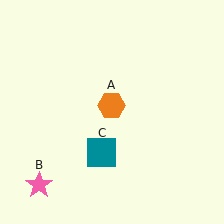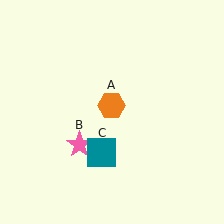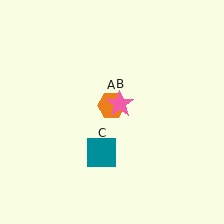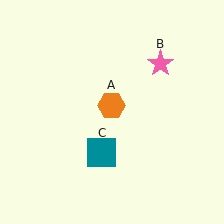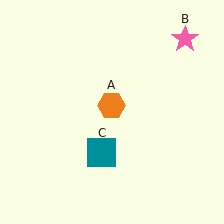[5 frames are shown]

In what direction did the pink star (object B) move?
The pink star (object B) moved up and to the right.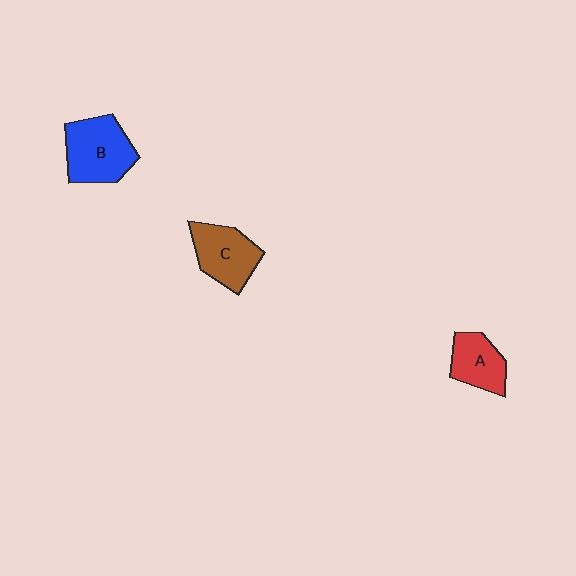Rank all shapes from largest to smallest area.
From largest to smallest: B (blue), C (brown), A (red).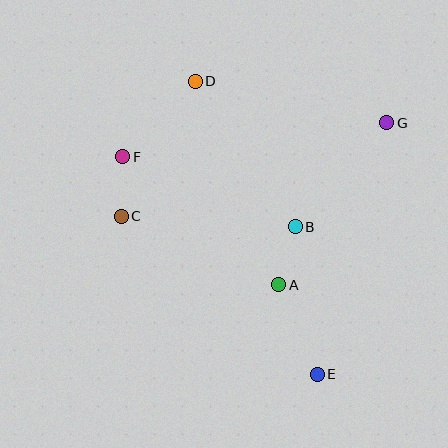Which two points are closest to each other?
Points C and F are closest to each other.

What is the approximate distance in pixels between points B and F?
The distance between B and F is approximately 186 pixels.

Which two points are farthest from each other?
Points D and E are farthest from each other.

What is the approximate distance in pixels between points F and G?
The distance between F and G is approximately 266 pixels.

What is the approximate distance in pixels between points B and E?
The distance between B and E is approximately 149 pixels.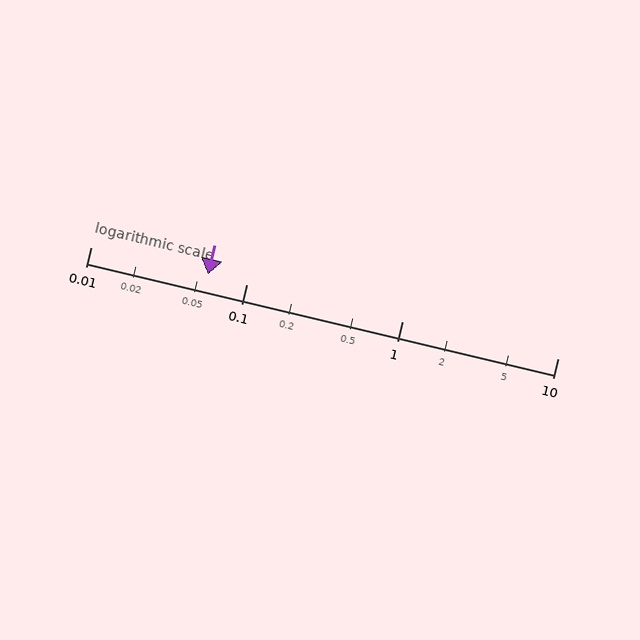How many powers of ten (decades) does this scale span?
The scale spans 3 decades, from 0.01 to 10.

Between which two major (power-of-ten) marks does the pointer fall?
The pointer is between 0.01 and 0.1.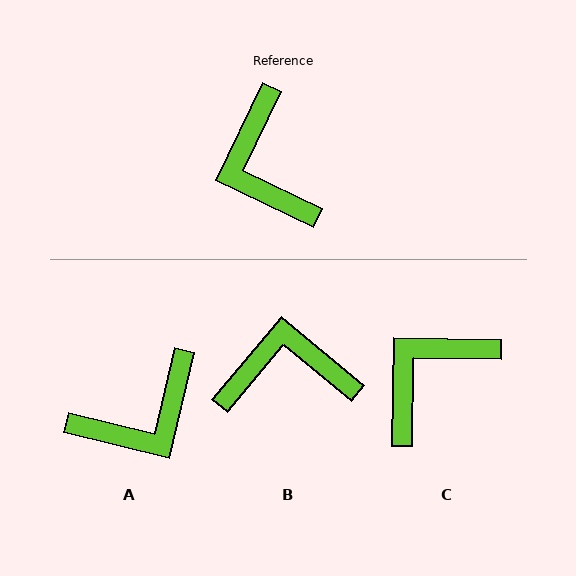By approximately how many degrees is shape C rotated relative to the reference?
Approximately 65 degrees clockwise.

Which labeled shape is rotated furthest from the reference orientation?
B, about 104 degrees away.